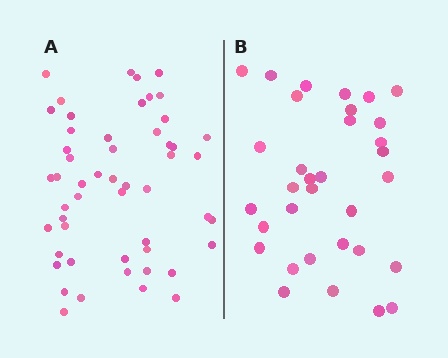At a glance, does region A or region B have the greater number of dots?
Region A (the left region) has more dots.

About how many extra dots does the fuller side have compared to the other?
Region A has approximately 20 more dots than region B.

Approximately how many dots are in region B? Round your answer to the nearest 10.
About 30 dots. (The exact count is 33, which rounds to 30.)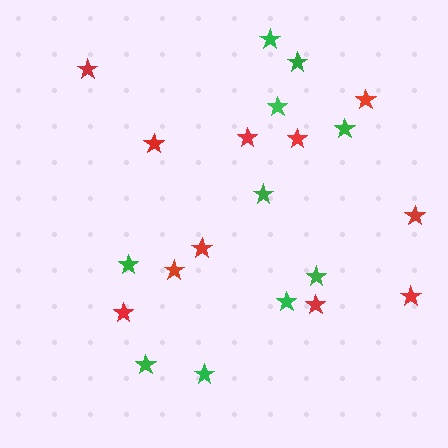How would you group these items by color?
There are 2 groups: one group of red stars (11) and one group of green stars (10).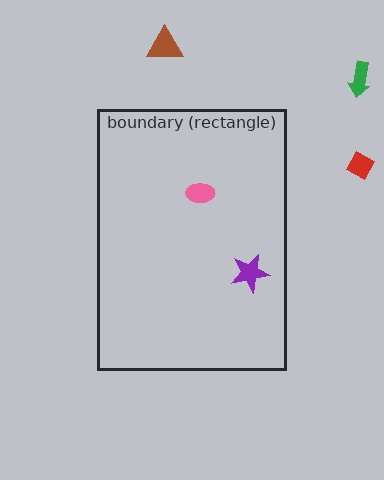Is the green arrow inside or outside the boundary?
Outside.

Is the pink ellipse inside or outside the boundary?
Inside.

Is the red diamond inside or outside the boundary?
Outside.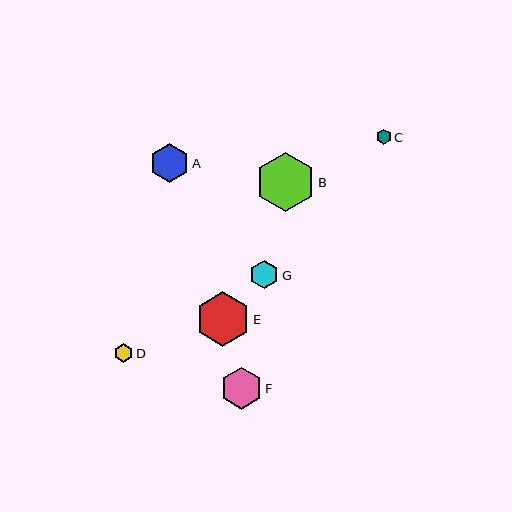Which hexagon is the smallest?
Hexagon C is the smallest with a size of approximately 15 pixels.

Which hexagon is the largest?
Hexagon B is the largest with a size of approximately 59 pixels.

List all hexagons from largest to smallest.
From largest to smallest: B, E, F, A, G, D, C.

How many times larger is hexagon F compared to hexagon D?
Hexagon F is approximately 2.2 times the size of hexagon D.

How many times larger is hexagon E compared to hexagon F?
Hexagon E is approximately 1.3 times the size of hexagon F.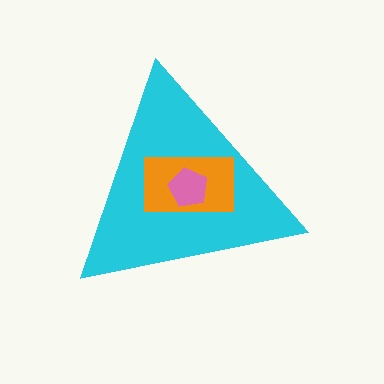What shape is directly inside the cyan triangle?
The orange rectangle.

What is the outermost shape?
The cyan triangle.